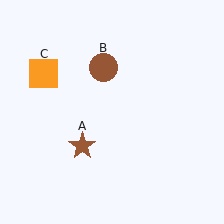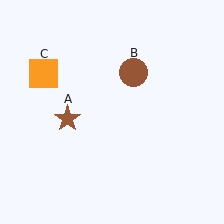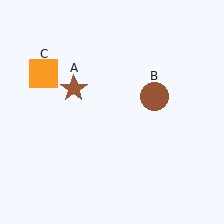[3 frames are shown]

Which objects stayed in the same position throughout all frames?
Orange square (object C) remained stationary.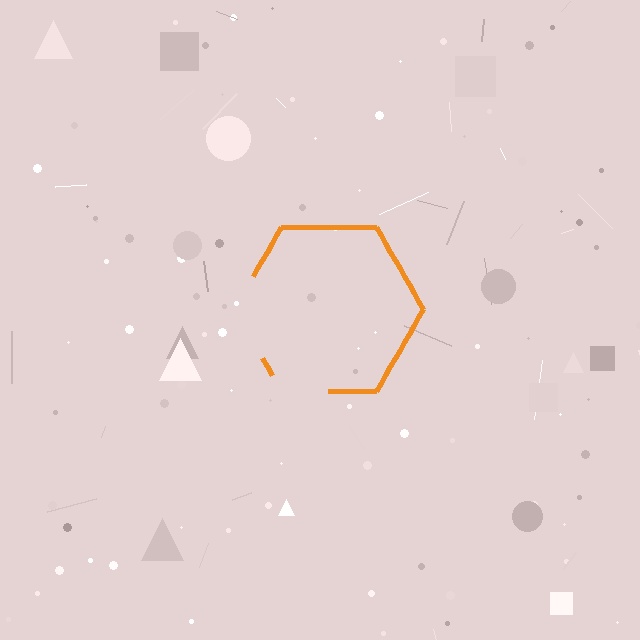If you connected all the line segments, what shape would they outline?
They would outline a hexagon.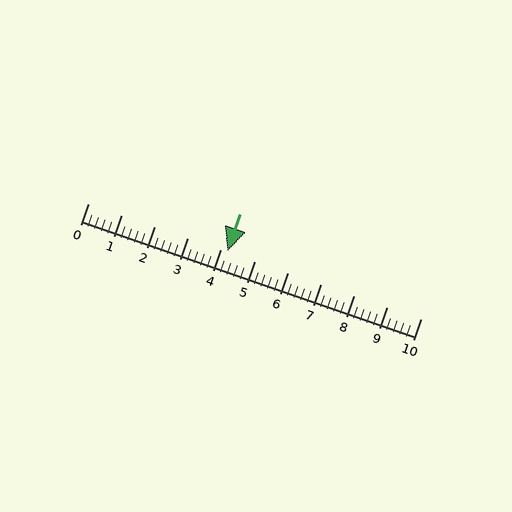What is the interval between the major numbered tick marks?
The major tick marks are spaced 1 units apart.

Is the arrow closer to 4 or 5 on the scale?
The arrow is closer to 4.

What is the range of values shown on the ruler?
The ruler shows values from 0 to 10.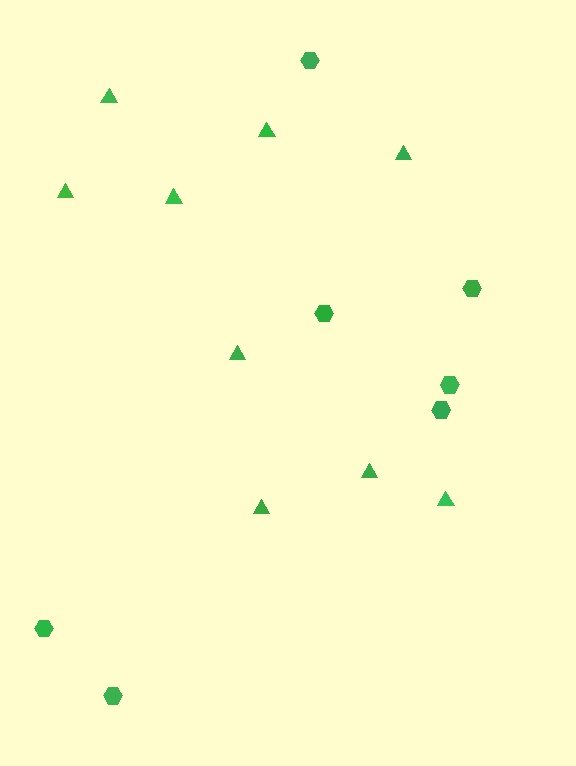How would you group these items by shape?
There are 2 groups: one group of hexagons (7) and one group of triangles (9).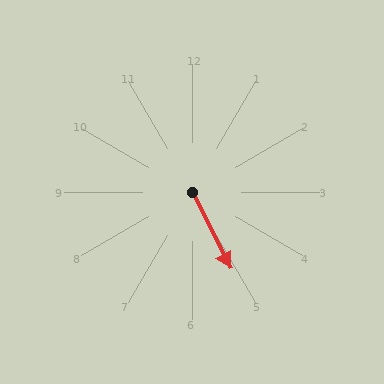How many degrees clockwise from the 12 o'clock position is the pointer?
Approximately 153 degrees.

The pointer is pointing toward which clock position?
Roughly 5 o'clock.